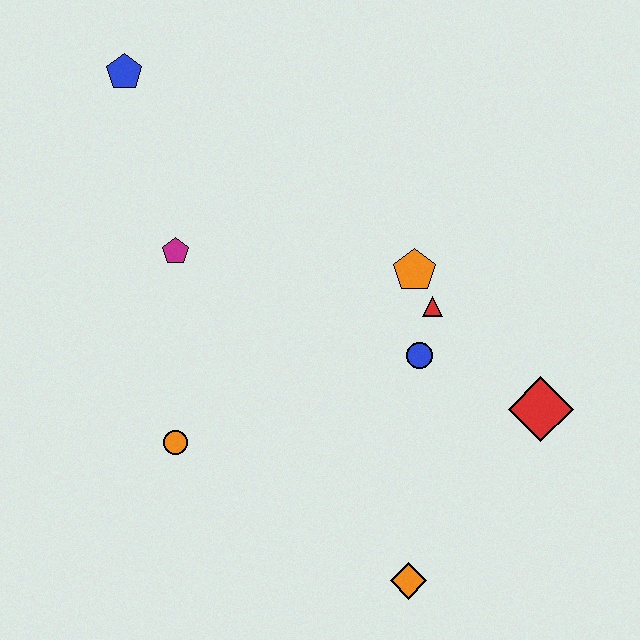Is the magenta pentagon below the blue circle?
No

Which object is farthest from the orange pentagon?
The blue pentagon is farthest from the orange pentagon.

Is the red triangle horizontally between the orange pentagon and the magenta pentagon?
No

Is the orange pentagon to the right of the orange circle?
Yes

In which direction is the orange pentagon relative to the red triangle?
The orange pentagon is above the red triangle.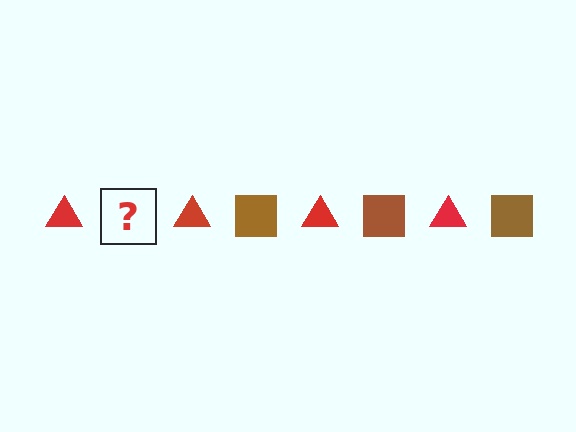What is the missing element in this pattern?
The missing element is a brown square.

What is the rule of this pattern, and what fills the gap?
The rule is that the pattern alternates between red triangle and brown square. The gap should be filled with a brown square.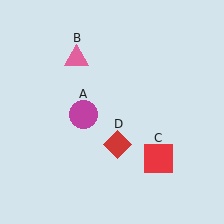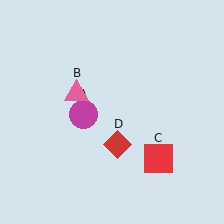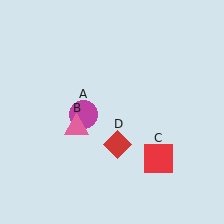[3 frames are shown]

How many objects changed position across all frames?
1 object changed position: pink triangle (object B).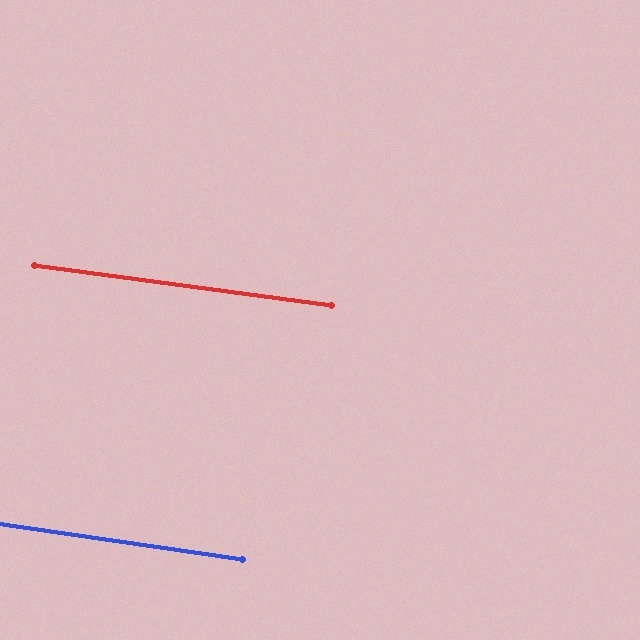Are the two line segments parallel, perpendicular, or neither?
Parallel — their directions differ by only 0.3°.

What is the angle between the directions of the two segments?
Approximately 0 degrees.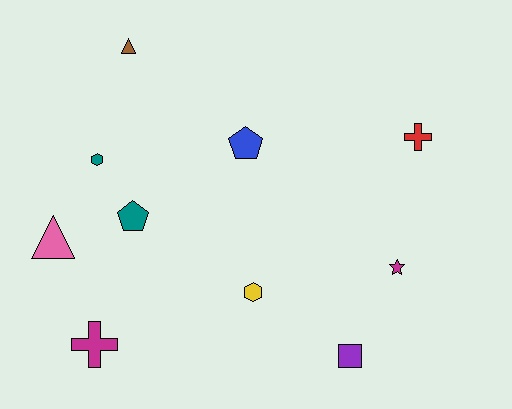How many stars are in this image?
There is 1 star.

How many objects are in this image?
There are 10 objects.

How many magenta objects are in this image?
There are 2 magenta objects.